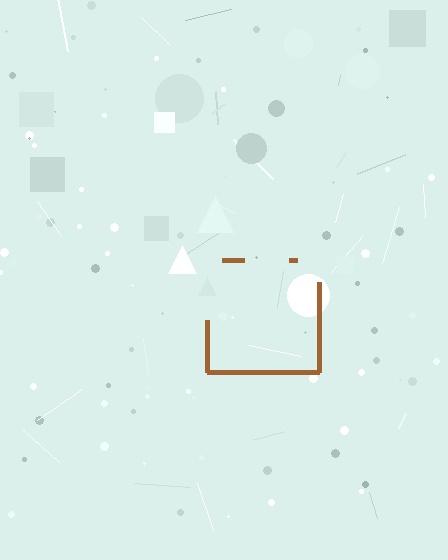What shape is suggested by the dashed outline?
The dashed outline suggests a square.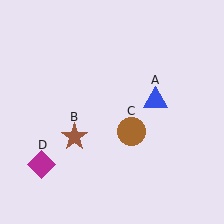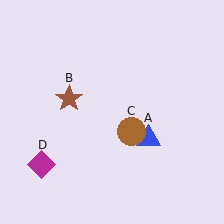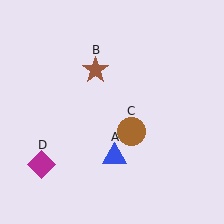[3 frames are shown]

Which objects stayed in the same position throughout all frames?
Brown circle (object C) and magenta diamond (object D) remained stationary.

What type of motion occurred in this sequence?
The blue triangle (object A), brown star (object B) rotated clockwise around the center of the scene.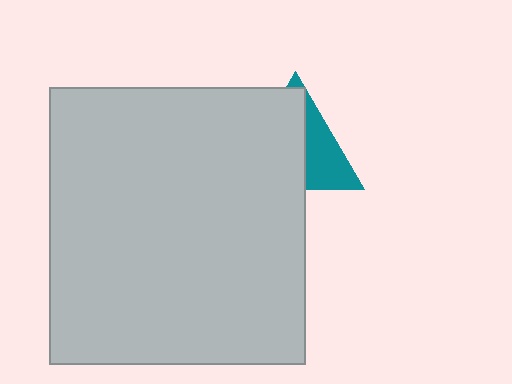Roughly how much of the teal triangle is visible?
A small part of it is visible (roughly 39%).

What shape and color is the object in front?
The object in front is a light gray rectangle.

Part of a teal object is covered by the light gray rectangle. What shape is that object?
It is a triangle.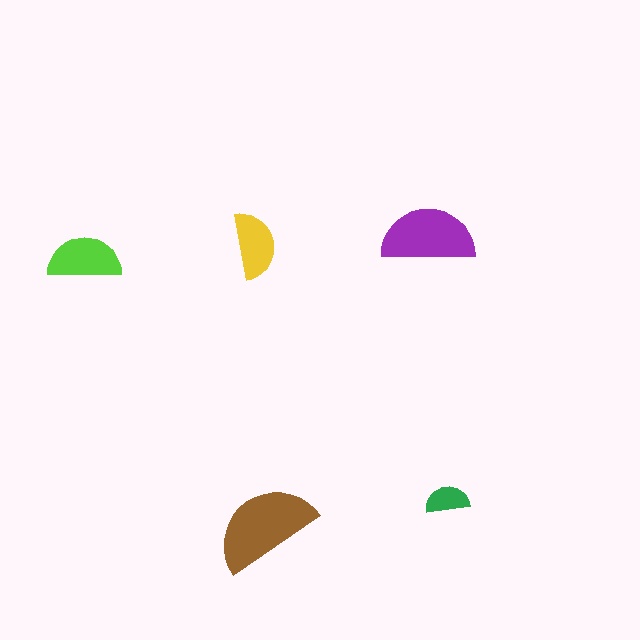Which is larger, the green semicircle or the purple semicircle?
The purple one.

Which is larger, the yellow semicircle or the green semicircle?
The yellow one.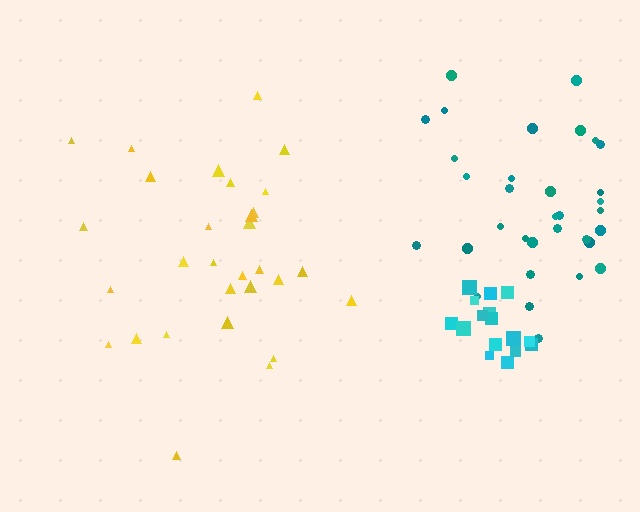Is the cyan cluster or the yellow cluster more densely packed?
Cyan.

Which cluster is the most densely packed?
Cyan.